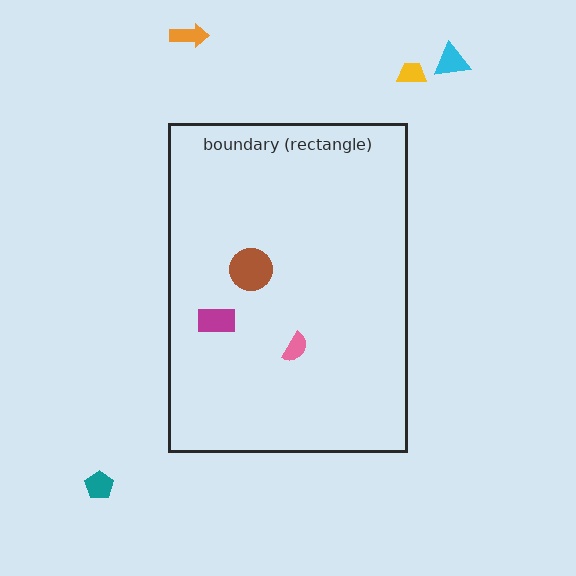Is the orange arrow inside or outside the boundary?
Outside.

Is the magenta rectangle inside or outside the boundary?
Inside.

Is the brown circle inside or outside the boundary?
Inside.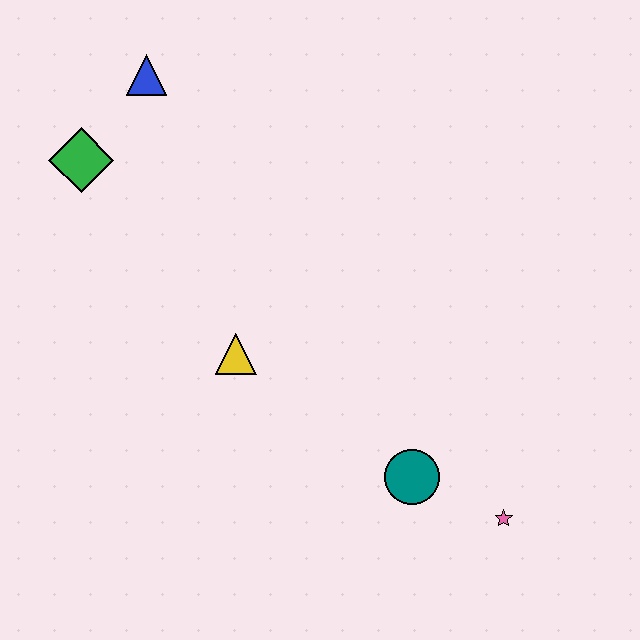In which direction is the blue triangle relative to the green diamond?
The blue triangle is above the green diamond.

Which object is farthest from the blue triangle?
The pink star is farthest from the blue triangle.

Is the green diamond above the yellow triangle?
Yes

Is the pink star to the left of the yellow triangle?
No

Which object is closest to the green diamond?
The blue triangle is closest to the green diamond.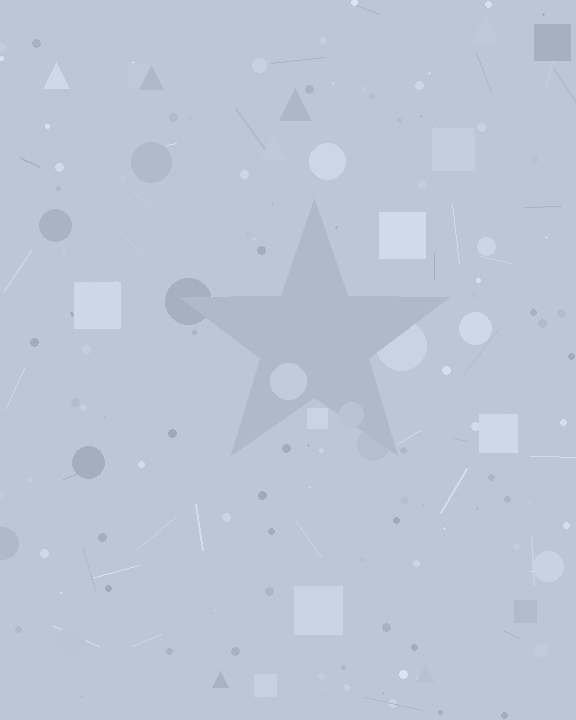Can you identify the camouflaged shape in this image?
The camouflaged shape is a star.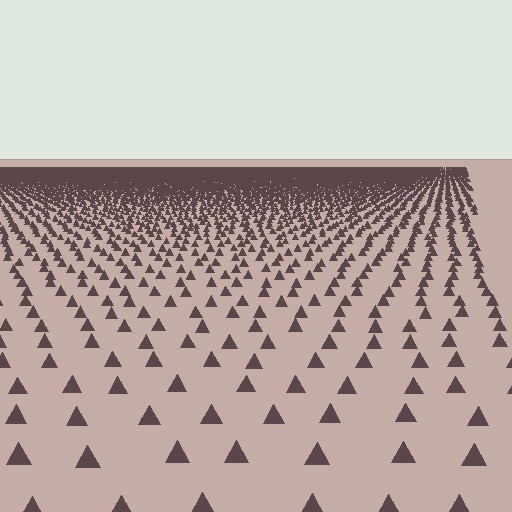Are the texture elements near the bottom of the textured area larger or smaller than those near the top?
Larger. Near the bottom, elements are closer to the viewer and appear at a bigger on-screen size.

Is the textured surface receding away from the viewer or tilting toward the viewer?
The surface is receding away from the viewer. Texture elements get smaller and denser toward the top.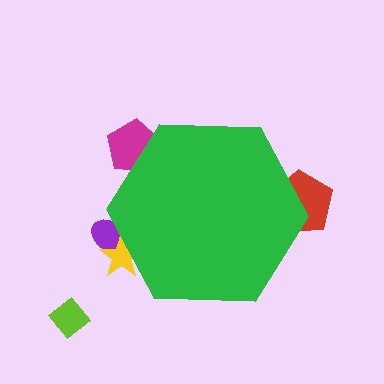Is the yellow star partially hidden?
Yes, the yellow star is partially hidden behind the green hexagon.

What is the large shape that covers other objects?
A green hexagon.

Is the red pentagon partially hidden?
Yes, the red pentagon is partially hidden behind the green hexagon.